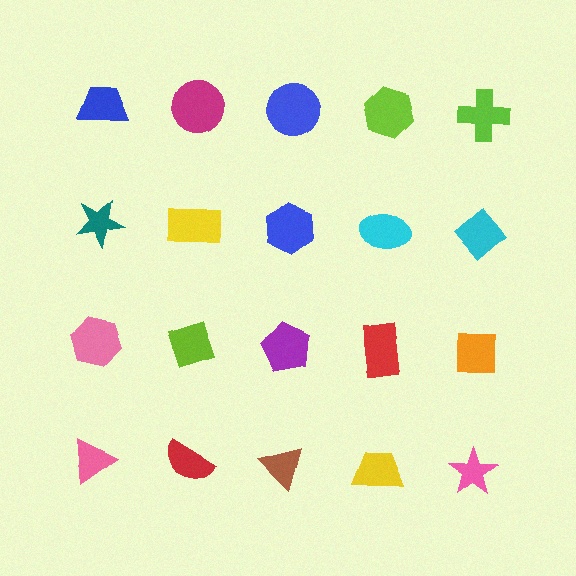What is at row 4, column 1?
A pink triangle.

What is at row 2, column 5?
A cyan diamond.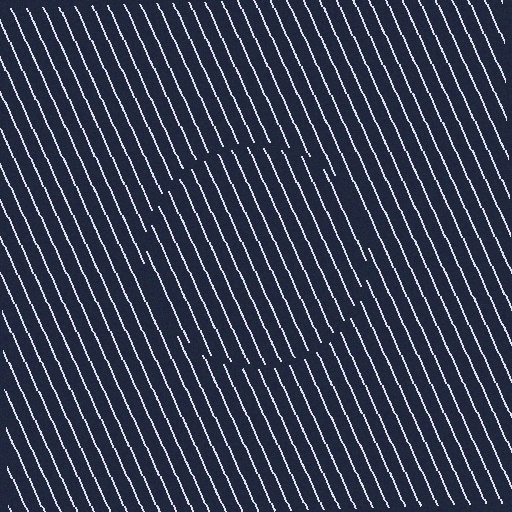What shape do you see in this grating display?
An illusory circle. The interior of the shape contains the same grating, shifted by half a period — the contour is defined by the phase discontinuity where line-ends from the inner and outer gratings abut.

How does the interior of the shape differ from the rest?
The interior of the shape contains the same grating, shifted by half a period — the contour is defined by the phase discontinuity where line-ends from the inner and outer gratings abut.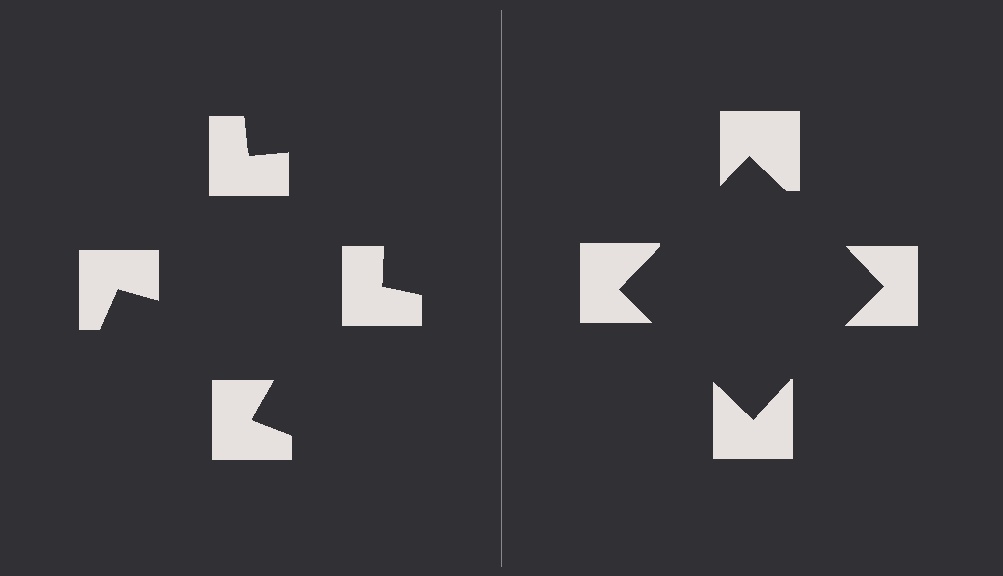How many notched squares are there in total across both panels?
8 — 4 on each side.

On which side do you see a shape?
An illusory square appears on the right side. On the left side the wedge cuts are rotated, so no coherent shape forms.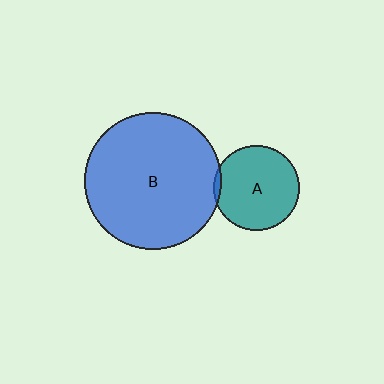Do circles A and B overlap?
Yes.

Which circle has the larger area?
Circle B (blue).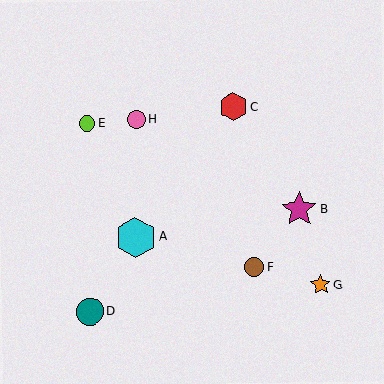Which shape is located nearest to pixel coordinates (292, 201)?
The magenta star (labeled B) at (300, 210) is nearest to that location.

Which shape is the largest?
The cyan hexagon (labeled A) is the largest.